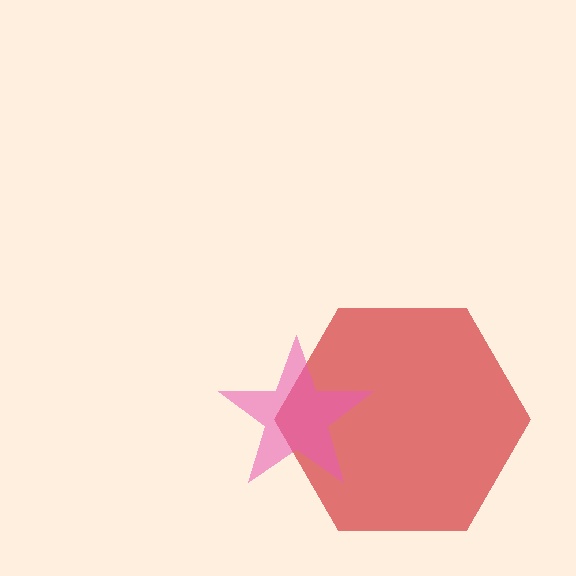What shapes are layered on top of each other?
The layered shapes are: a red hexagon, a pink star.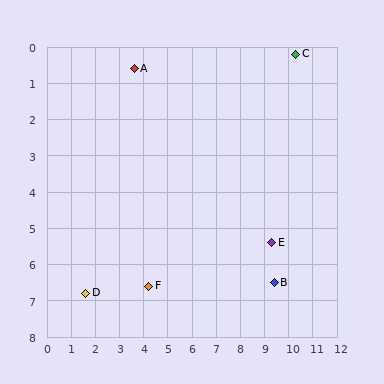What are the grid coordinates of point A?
Point A is at approximately (3.6, 0.6).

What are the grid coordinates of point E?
Point E is at approximately (9.3, 5.4).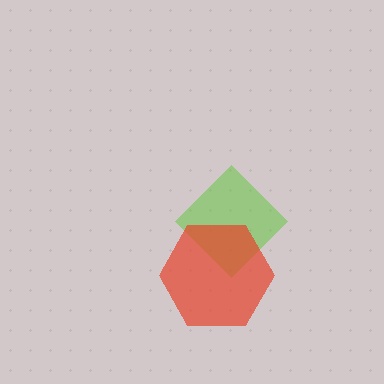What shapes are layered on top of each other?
The layered shapes are: a lime diamond, a red hexagon.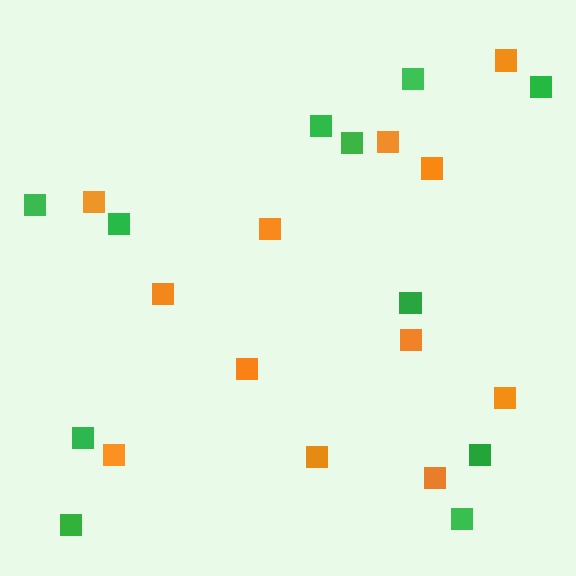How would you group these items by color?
There are 2 groups: one group of orange squares (12) and one group of green squares (11).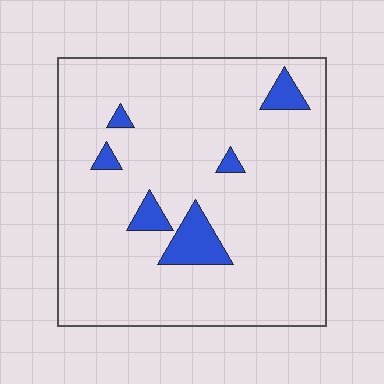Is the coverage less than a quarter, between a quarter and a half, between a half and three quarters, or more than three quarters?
Less than a quarter.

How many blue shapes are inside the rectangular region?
6.